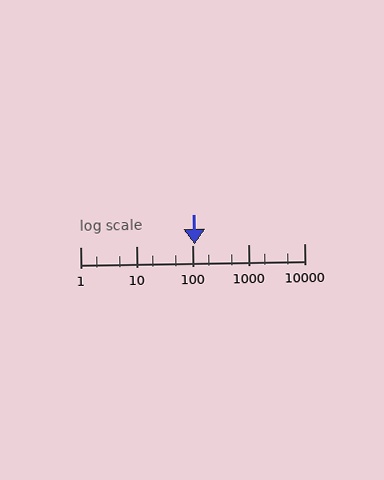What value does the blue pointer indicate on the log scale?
The pointer indicates approximately 110.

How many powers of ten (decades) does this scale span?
The scale spans 4 decades, from 1 to 10000.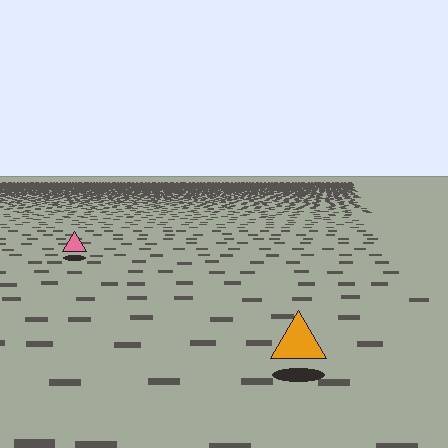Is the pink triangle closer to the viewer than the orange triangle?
No. The orange triangle is closer — you can tell from the texture gradient: the ground texture is coarser near it.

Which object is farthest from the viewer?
The pink triangle is farthest from the viewer. It appears smaller and the ground texture around it is denser.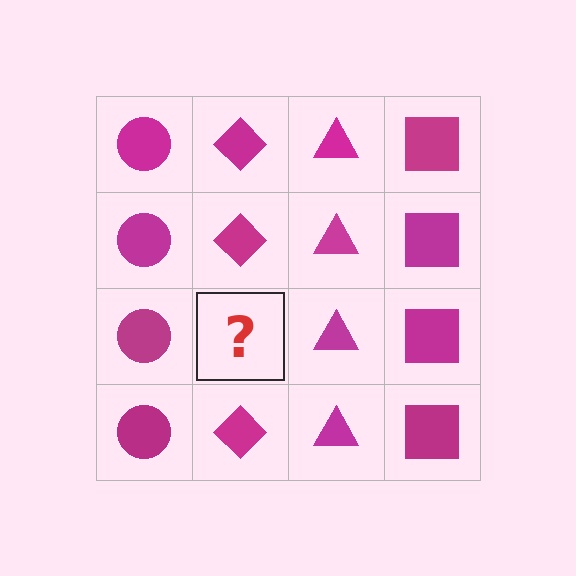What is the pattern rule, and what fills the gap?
The rule is that each column has a consistent shape. The gap should be filled with a magenta diamond.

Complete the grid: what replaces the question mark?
The question mark should be replaced with a magenta diamond.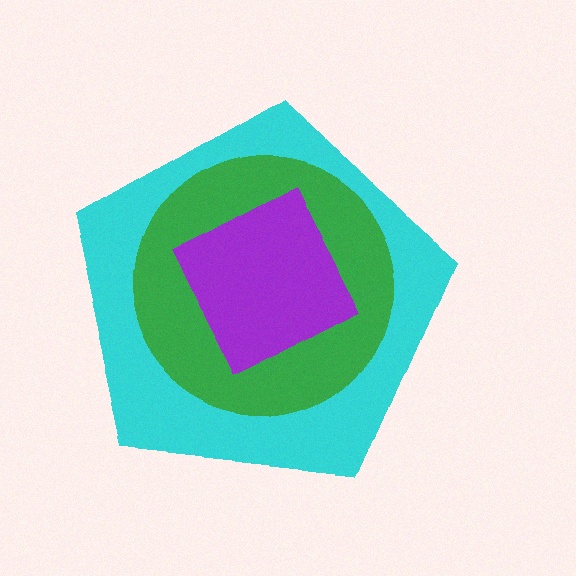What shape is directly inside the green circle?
The purple square.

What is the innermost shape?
The purple square.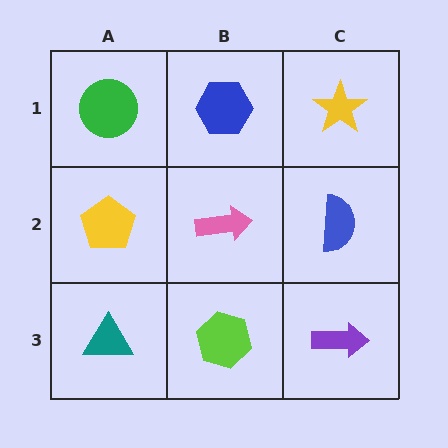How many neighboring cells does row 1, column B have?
3.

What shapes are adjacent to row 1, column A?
A yellow pentagon (row 2, column A), a blue hexagon (row 1, column B).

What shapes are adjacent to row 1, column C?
A blue semicircle (row 2, column C), a blue hexagon (row 1, column B).